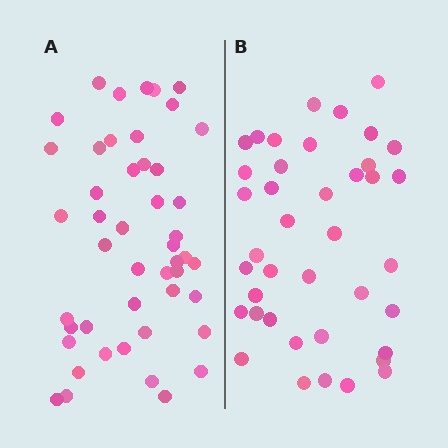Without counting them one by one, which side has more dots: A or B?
Region A (the left region) has more dots.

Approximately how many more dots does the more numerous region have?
Region A has roughly 8 or so more dots than region B.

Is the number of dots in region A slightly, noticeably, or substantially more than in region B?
Region A has only slightly more — the two regions are fairly close. The ratio is roughly 1.2 to 1.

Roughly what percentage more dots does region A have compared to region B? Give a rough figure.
About 20% more.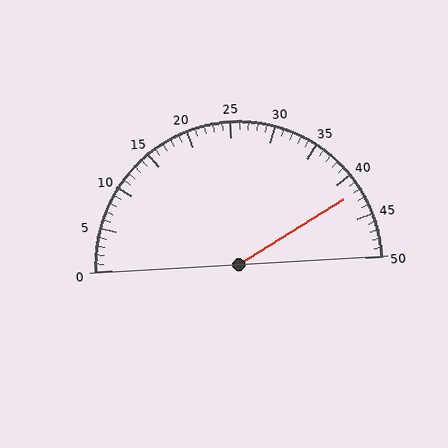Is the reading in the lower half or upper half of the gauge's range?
The reading is in the upper half of the range (0 to 50).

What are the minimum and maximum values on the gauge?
The gauge ranges from 0 to 50.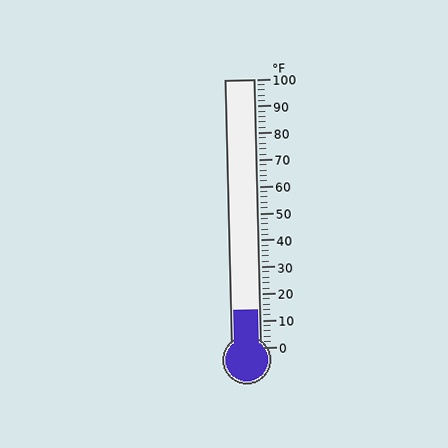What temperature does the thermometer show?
The thermometer shows approximately 14°F.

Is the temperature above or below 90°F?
The temperature is below 90°F.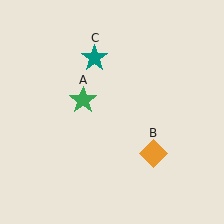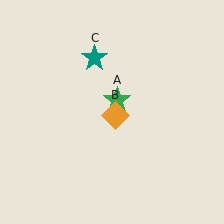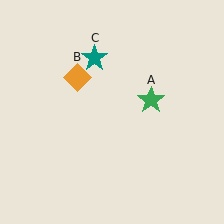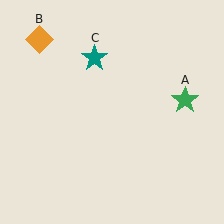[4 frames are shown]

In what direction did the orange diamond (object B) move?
The orange diamond (object B) moved up and to the left.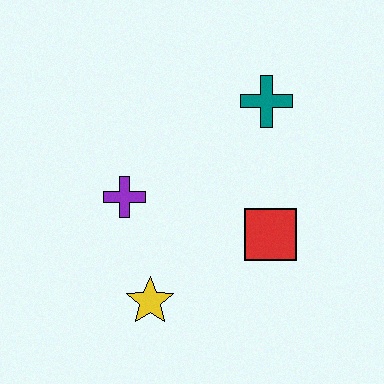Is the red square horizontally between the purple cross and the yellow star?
No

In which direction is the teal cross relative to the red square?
The teal cross is above the red square.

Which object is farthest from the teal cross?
The yellow star is farthest from the teal cross.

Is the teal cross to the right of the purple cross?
Yes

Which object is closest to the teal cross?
The red square is closest to the teal cross.